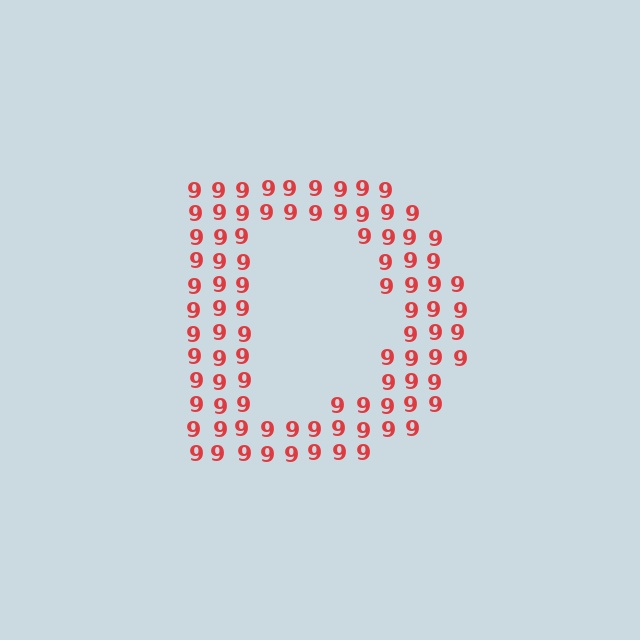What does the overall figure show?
The overall figure shows the letter D.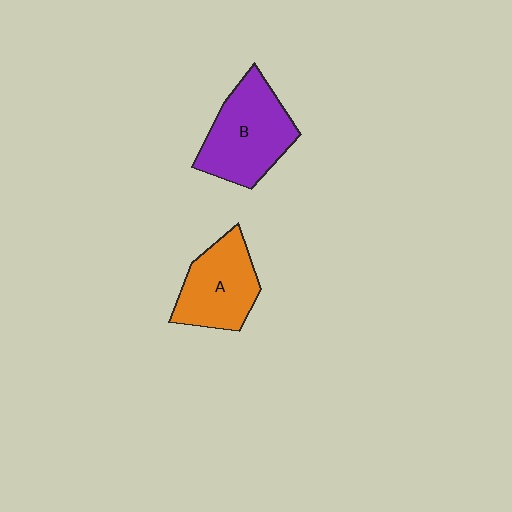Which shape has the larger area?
Shape B (purple).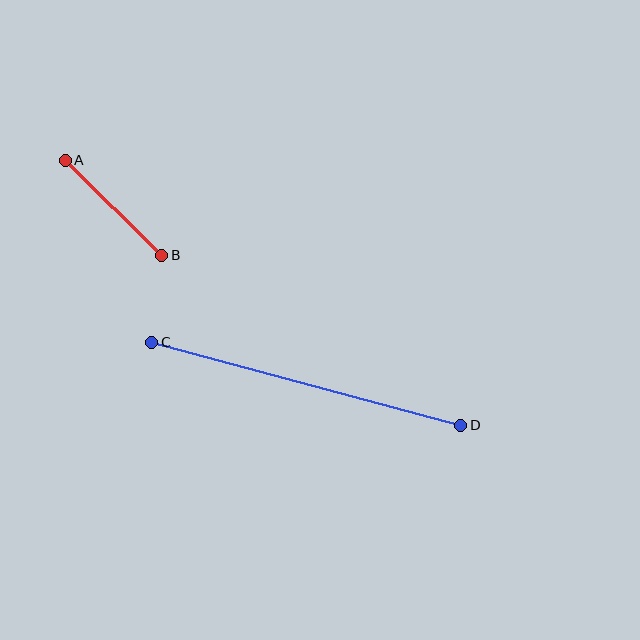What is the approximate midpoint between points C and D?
The midpoint is at approximately (306, 384) pixels.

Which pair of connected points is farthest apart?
Points C and D are farthest apart.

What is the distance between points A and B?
The distance is approximately 136 pixels.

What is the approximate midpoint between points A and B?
The midpoint is at approximately (113, 208) pixels.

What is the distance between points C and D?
The distance is approximately 320 pixels.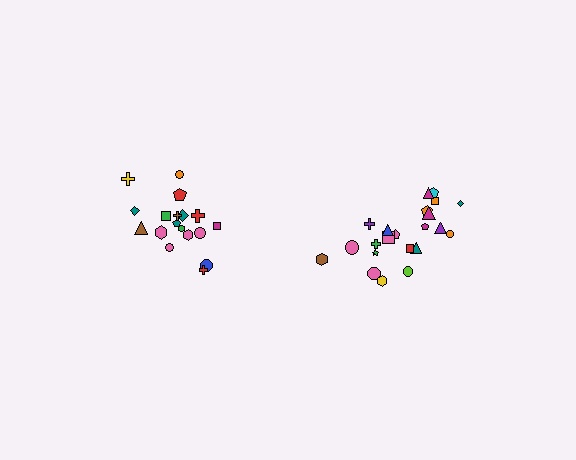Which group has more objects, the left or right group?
The right group.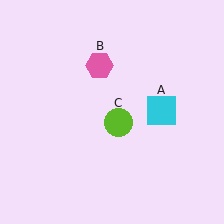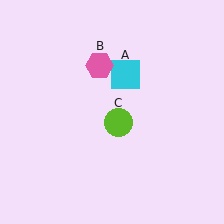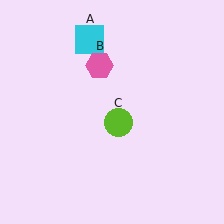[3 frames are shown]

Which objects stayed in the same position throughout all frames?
Pink hexagon (object B) and lime circle (object C) remained stationary.